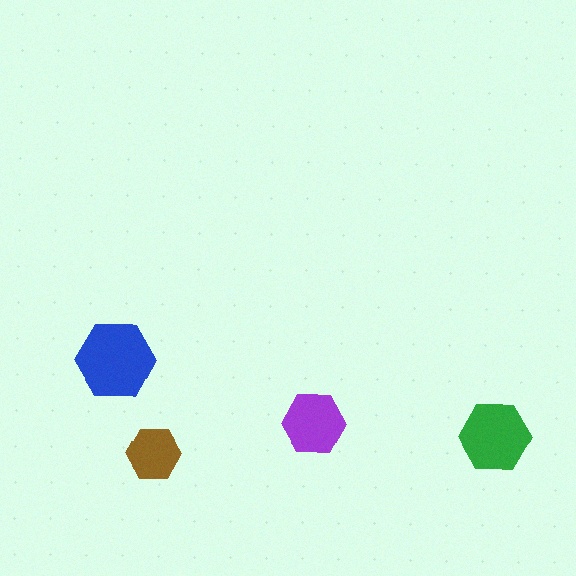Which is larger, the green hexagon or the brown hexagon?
The green one.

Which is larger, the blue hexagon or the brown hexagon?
The blue one.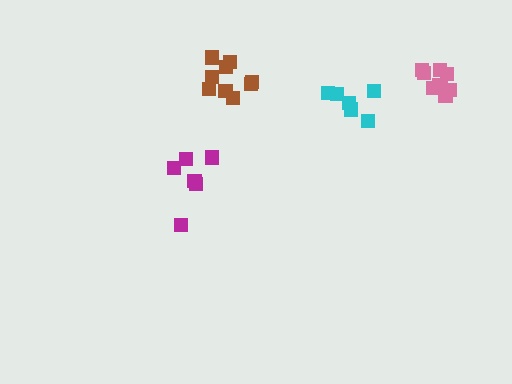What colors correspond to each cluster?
The clusters are colored: magenta, cyan, brown, pink.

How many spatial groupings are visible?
There are 4 spatial groupings.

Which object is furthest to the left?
The magenta cluster is leftmost.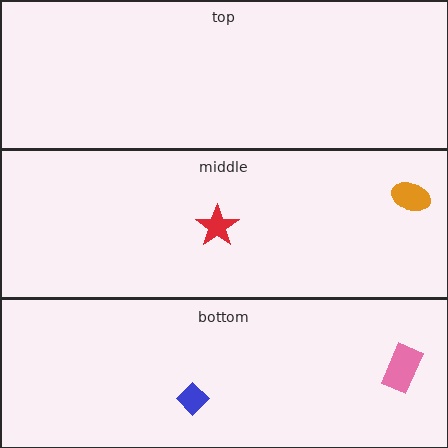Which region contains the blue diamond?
The bottom region.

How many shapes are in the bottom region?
2.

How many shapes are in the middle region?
2.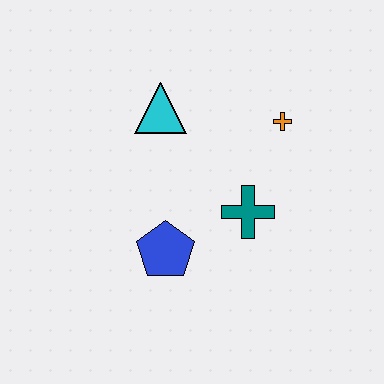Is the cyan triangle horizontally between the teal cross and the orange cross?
No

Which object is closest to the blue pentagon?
The teal cross is closest to the blue pentagon.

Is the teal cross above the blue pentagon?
Yes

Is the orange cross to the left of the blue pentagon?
No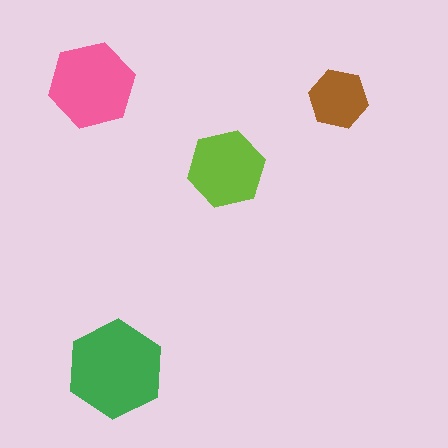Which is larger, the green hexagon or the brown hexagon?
The green one.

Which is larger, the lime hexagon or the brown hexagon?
The lime one.